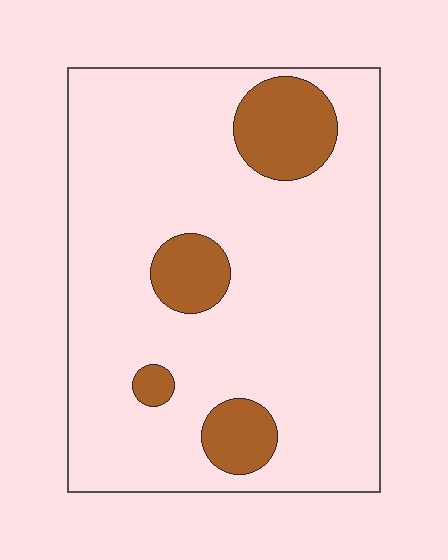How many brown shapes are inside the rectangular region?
4.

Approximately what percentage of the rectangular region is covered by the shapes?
Approximately 15%.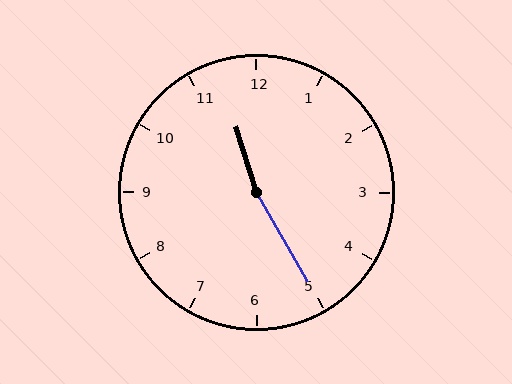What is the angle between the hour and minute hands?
Approximately 168 degrees.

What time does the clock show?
11:25.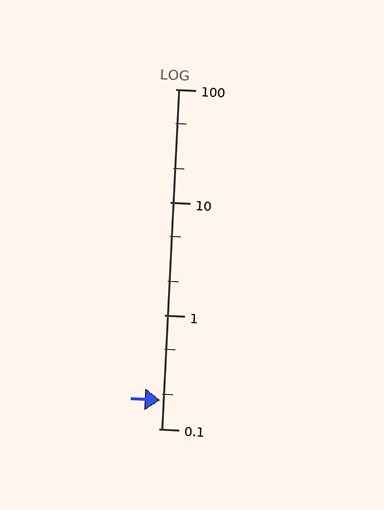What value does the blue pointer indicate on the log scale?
The pointer indicates approximately 0.18.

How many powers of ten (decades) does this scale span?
The scale spans 3 decades, from 0.1 to 100.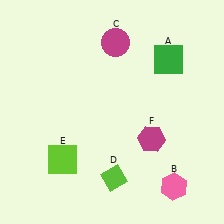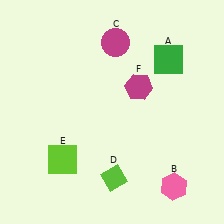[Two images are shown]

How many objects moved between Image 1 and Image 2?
1 object moved between the two images.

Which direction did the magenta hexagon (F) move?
The magenta hexagon (F) moved up.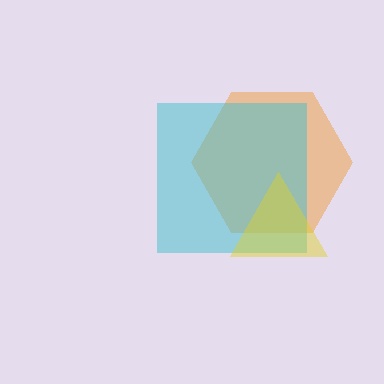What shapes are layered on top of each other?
The layered shapes are: an orange hexagon, a cyan square, a yellow triangle.